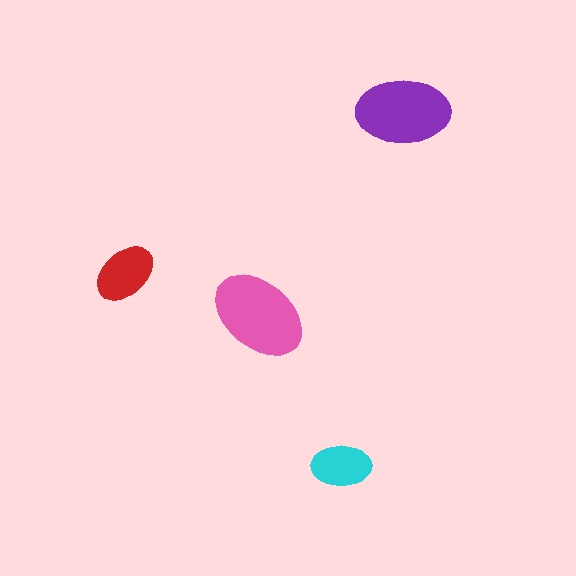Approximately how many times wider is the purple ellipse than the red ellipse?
About 1.5 times wider.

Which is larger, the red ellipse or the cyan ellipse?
The red one.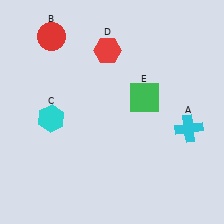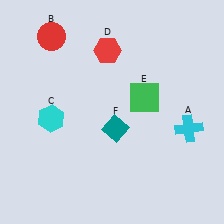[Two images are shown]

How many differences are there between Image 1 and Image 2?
There is 1 difference between the two images.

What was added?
A teal diamond (F) was added in Image 2.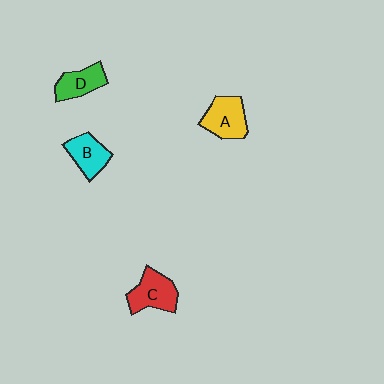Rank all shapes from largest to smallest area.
From largest to smallest: C (red), A (yellow), B (cyan), D (green).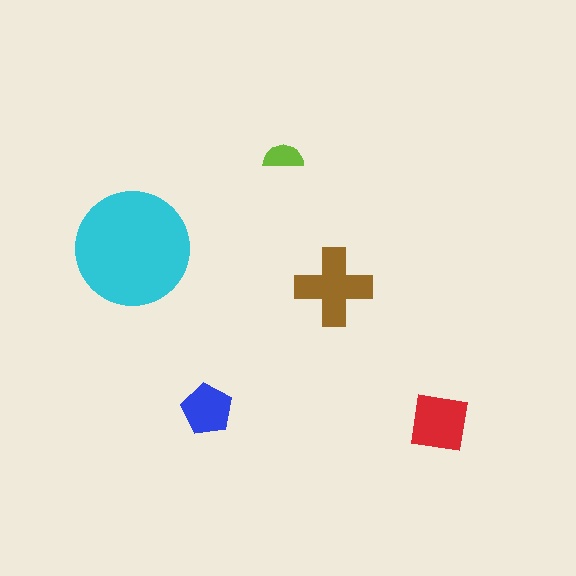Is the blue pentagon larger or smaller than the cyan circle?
Smaller.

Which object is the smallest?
The lime semicircle.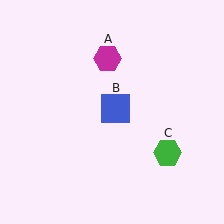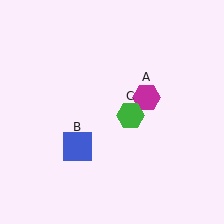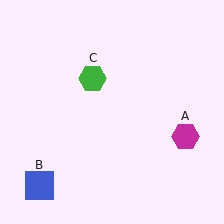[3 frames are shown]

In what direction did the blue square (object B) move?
The blue square (object B) moved down and to the left.